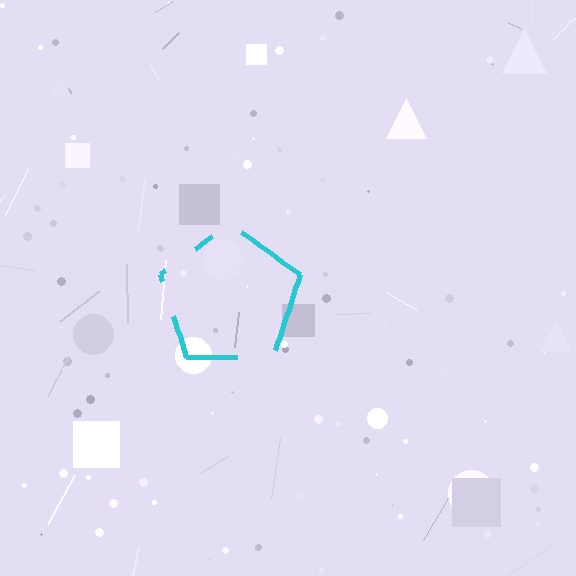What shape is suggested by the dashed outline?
The dashed outline suggests a pentagon.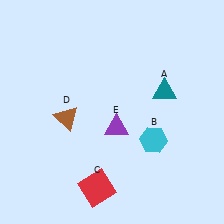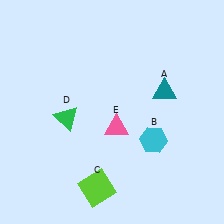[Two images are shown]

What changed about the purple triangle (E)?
In Image 1, E is purple. In Image 2, it changed to pink.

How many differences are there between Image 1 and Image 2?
There are 3 differences between the two images.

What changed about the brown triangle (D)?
In Image 1, D is brown. In Image 2, it changed to green.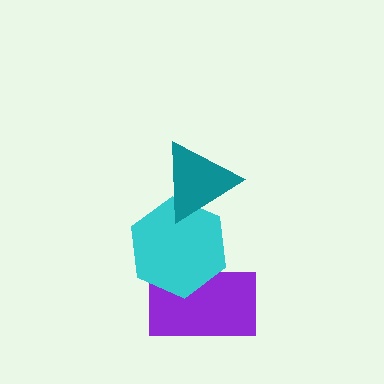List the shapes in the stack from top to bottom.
From top to bottom: the teal triangle, the cyan hexagon, the purple rectangle.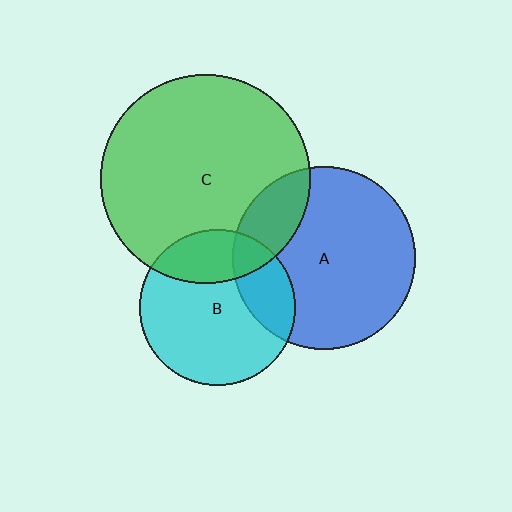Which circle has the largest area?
Circle C (green).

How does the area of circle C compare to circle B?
Approximately 1.8 times.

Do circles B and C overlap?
Yes.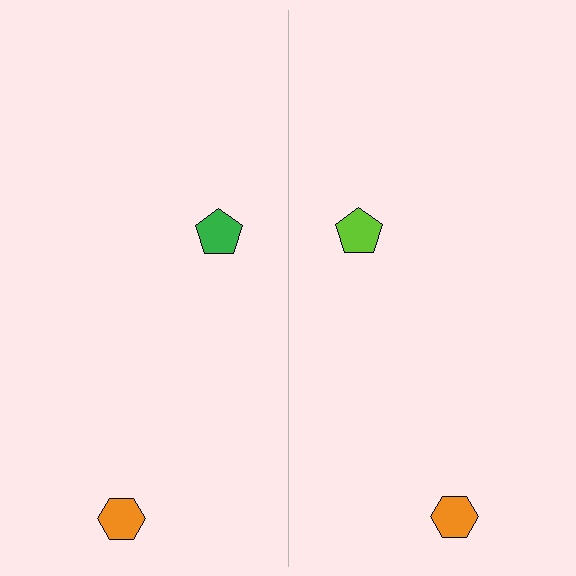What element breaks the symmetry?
The lime pentagon on the right side breaks the symmetry — its mirror counterpart is green.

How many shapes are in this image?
There are 4 shapes in this image.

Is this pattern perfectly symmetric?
No, the pattern is not perfectly symmetric. The lime pentagon on the right side breaks the symmetry — its mirror counterpart is green.